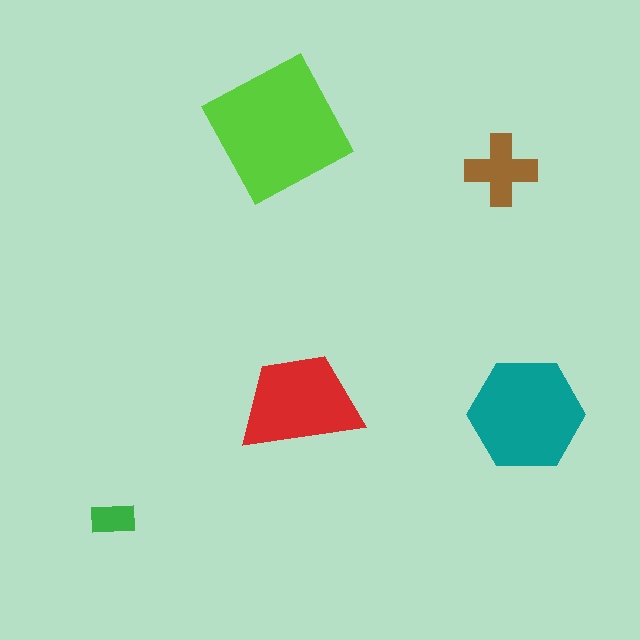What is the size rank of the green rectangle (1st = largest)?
5th.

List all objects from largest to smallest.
The lime square, the teal hexagon, the red trapezoid, the brown cross, the green rectangle.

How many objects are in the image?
There are 5 objects in the image.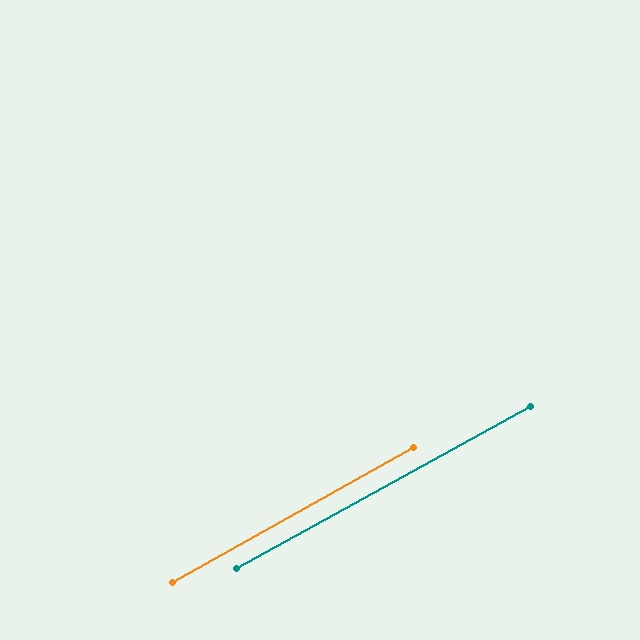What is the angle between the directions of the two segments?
Approximately 0 degrees.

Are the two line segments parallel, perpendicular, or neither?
Parallel — their directions differ by only 0.3°.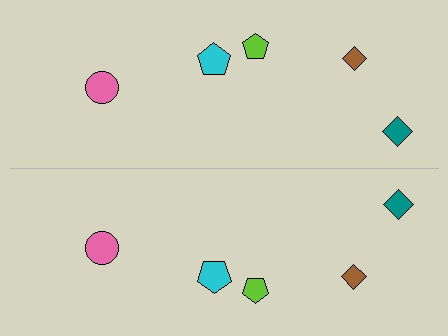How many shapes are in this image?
There are 10 shapes in this image.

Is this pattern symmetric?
Yes, this pattern has bilateral (reflection) symmetry.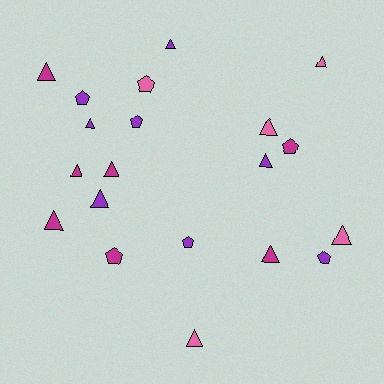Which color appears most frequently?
Purple, with 8 objects.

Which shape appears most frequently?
Triangle, with 13 objects.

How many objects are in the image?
There are 20 objects.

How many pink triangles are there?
There are 4 pink triangles.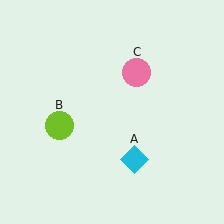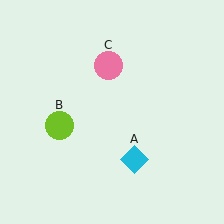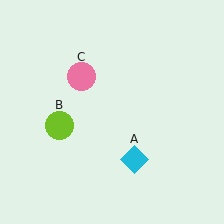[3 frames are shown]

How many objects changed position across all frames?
1 object changed position: pink circle (object C).